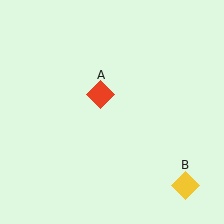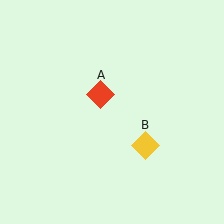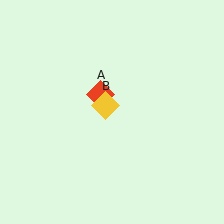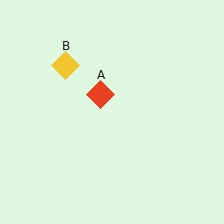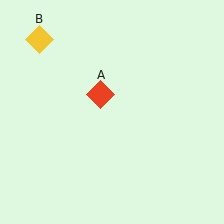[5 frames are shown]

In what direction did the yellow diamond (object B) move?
The yellow diamond (object B) moved up and to the left.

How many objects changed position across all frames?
1 object changed position: yellow diamond (object B).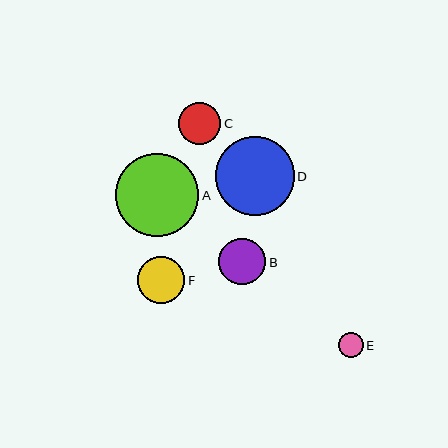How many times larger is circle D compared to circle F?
Circle D is approximately 1.7 times the size of circle F.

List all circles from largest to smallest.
From largest to smallest: A, D, F, B, C, E.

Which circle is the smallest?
Circle E is the smallest with a size of approximately 25 pixels.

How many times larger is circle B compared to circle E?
Circle B is approximately 1.9 times the size of circle E.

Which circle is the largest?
Circle A is the largest with a size of approximately 83 pixels.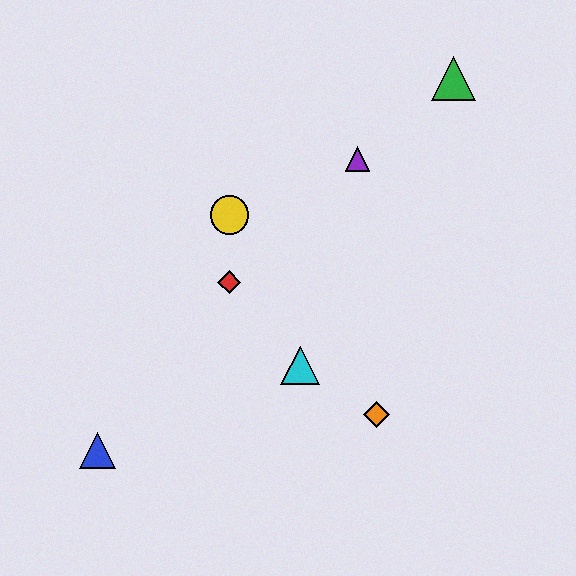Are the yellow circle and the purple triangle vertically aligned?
No, the yellow circle is at x≈229 and the purple triangle is at x≈357.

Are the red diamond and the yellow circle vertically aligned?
Yes, both are at x≈229.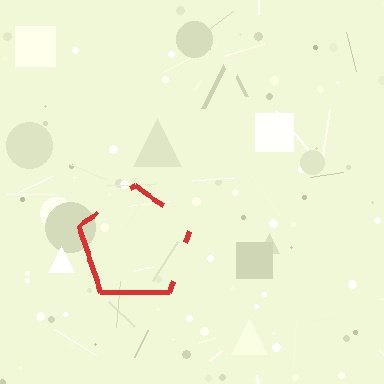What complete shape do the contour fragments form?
The contour fragments form a pentagon.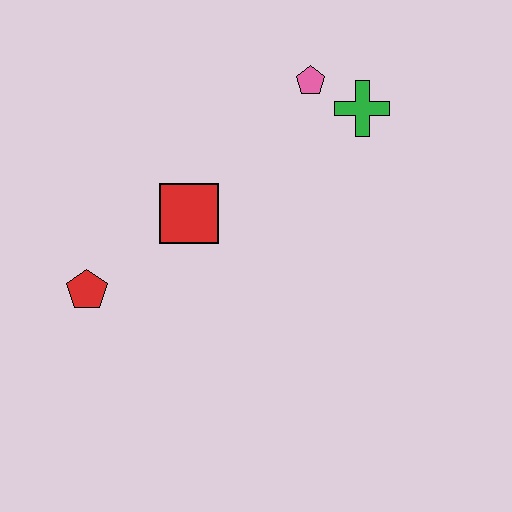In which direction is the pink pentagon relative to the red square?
The pink pentagon is above the red square.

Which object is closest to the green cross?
The pink pentagon is closest to the green cross.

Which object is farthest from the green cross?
The red pentagon is farthest from the green cross.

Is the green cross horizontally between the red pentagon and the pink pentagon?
No